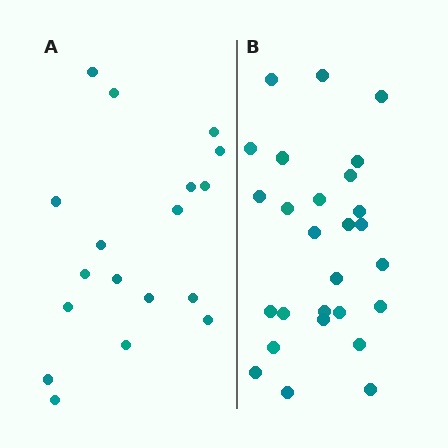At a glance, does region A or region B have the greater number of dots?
Region B (the right region) has more dots.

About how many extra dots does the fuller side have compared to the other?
Region B has roughly 8 or so more dots than region A.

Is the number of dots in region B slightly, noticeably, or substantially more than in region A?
Region B has substantially more. The ratio is roughly 1.5 to 1.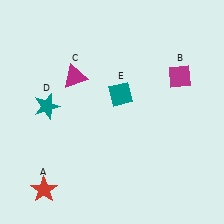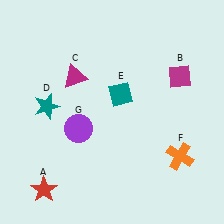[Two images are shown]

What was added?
An orange cross (F), a purple circle (G) were added in Image 2.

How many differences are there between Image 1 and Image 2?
There are 2 differences between the two images.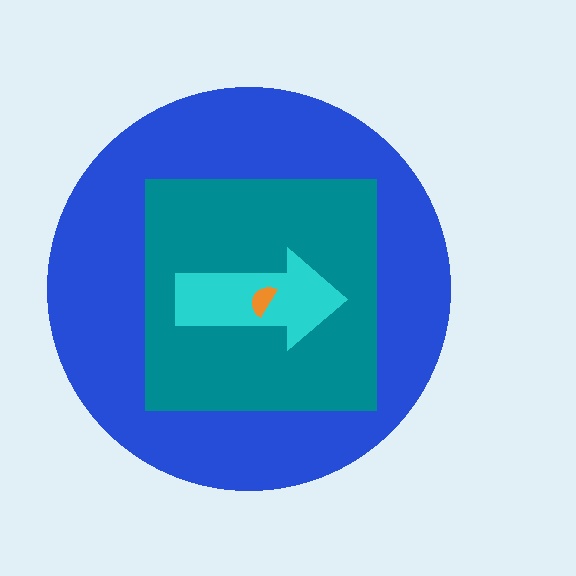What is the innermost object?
The orange semicircle.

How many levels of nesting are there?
4.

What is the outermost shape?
The blue circle.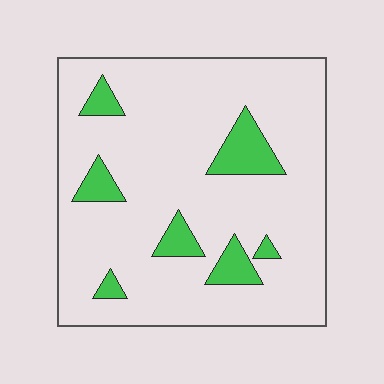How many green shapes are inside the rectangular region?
7.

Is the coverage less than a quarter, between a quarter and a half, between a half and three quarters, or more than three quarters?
Less than a quarter.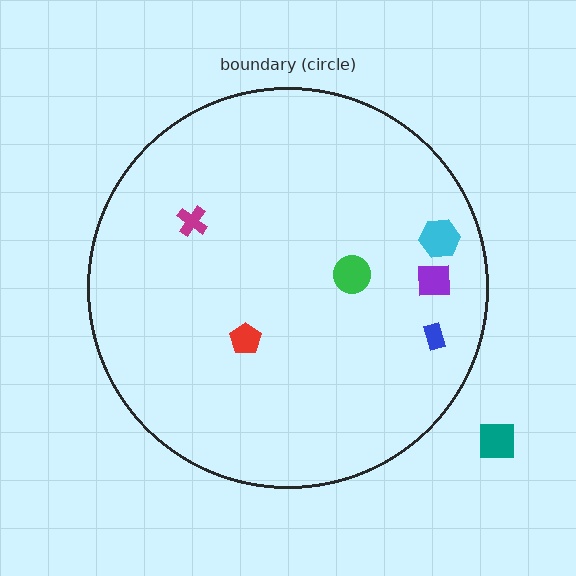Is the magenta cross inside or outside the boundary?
Inside.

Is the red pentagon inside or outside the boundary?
Inside.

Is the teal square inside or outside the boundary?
Outside.